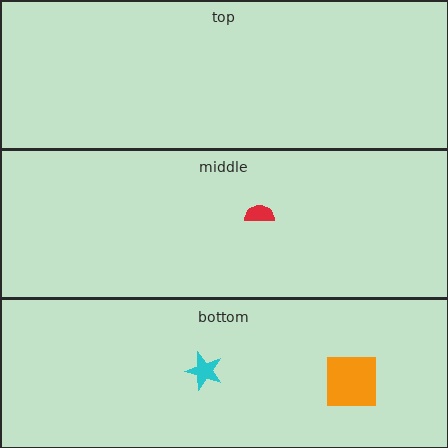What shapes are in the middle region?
The red semicircle.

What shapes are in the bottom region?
The orange square, the cyan star.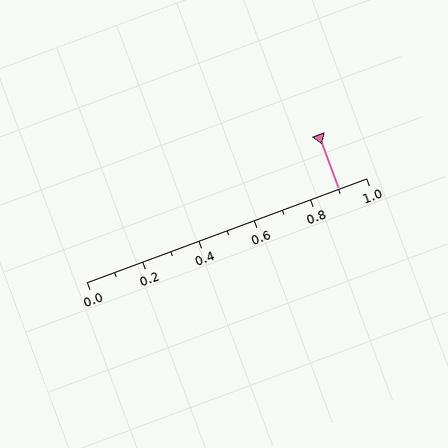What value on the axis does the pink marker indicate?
The marker indicates approximately 0.9.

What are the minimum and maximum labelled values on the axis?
The axis runs from 0.0 to 1.0.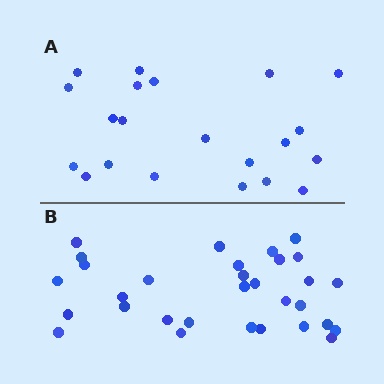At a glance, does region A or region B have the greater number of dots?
Region B (the bottom region) has more dots.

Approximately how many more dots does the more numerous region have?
Region B has roughly 10 or so more dots than region A.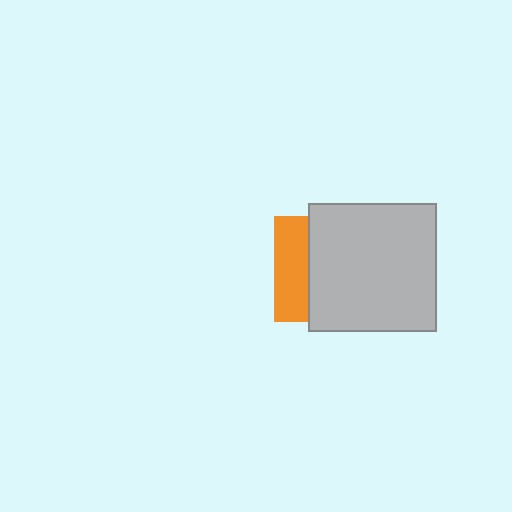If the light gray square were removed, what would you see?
You would see the complete orange square.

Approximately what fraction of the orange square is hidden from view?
Roughly 68% of the orange square is hidden behind the light gray square.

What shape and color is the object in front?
The object in front is a light gray square.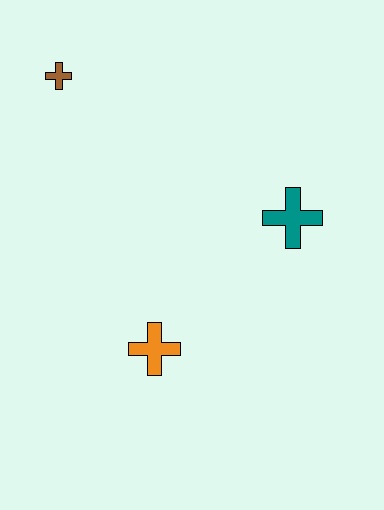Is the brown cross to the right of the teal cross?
No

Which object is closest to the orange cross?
The teal cross is closest to the orange cross.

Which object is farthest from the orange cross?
The brown cross is farthest from the orange cross.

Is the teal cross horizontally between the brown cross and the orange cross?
No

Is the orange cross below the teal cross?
Yes